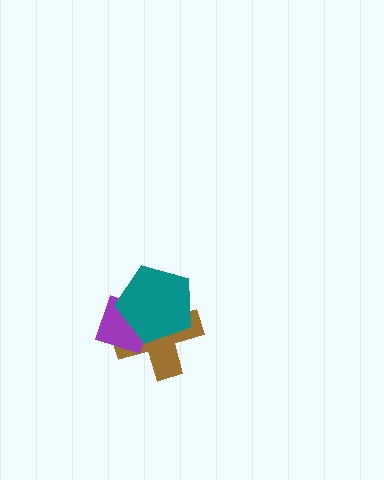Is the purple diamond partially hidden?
Yes, it is partially covered by another shape.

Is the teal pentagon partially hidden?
No, no other shape covers it.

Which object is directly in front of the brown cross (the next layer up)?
The purple diamond is directly in front of the brown cross.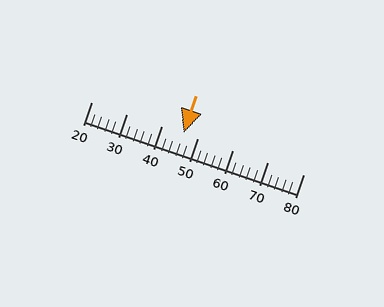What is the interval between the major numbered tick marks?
The major tick marks are spaced 10 units apart.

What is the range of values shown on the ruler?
The ruler shows values from 20 to 80.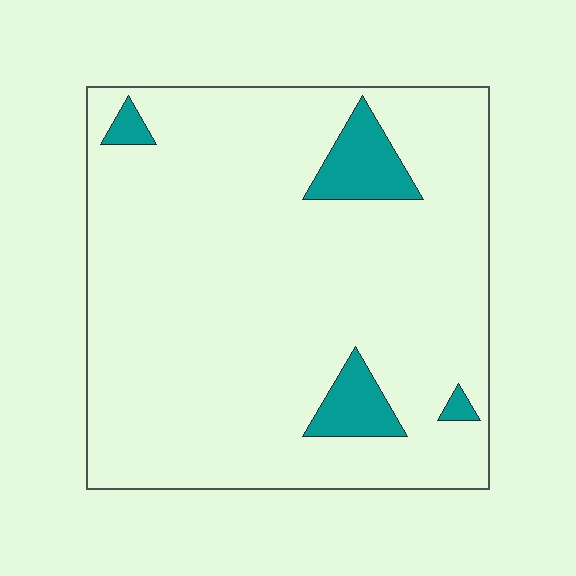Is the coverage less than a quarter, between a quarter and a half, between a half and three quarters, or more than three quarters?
Less than a quarter.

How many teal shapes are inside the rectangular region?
4.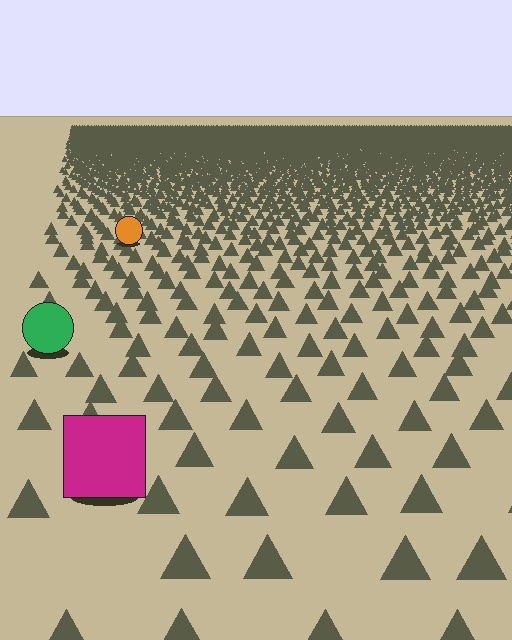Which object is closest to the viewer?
The magenta square is closest. The texture marks near it are larger and more spread out.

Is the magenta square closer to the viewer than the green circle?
Yes. The magenta square is closer — you can tell from the texture gradient: the ground texture is coarser near it.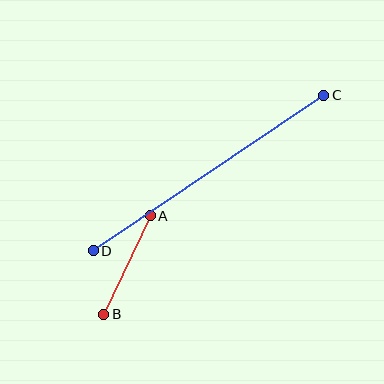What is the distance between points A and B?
The distance is approximately 109 pixels.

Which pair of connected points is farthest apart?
Points C and D are farthest apart.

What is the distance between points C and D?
The distance is approximately 278 pixels.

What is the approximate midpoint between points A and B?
The midpoint is at approximately (127, 265) pixels.